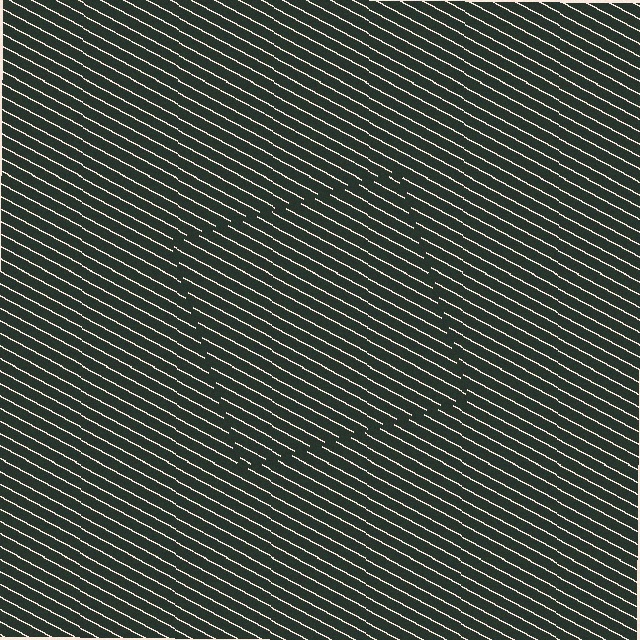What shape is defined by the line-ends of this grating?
An illusory square. The interior of the shape contains the same grating, shifted by half a period — the contour is defined by the phase discontinuity where line-ends from the inner and outer gratings abut.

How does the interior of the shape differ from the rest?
The interior of the shape contains the same grating, shifted by half a period — the contour is defined by the phase discontinuity where line-ends from the inner and outer gratings abut.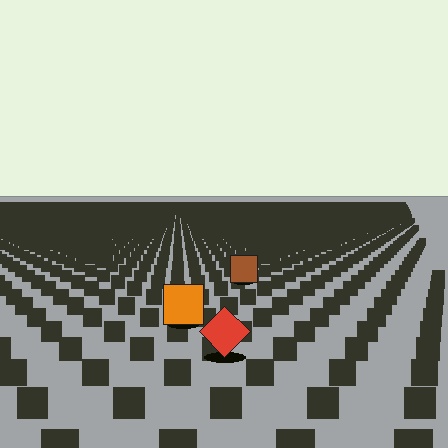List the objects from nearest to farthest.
From nearest to farthest: the red diamond, the orange square, the brown square.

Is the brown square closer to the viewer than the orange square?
No. The orange square is closer — you can tell from the texture gradient: the ground texture is coarser near it.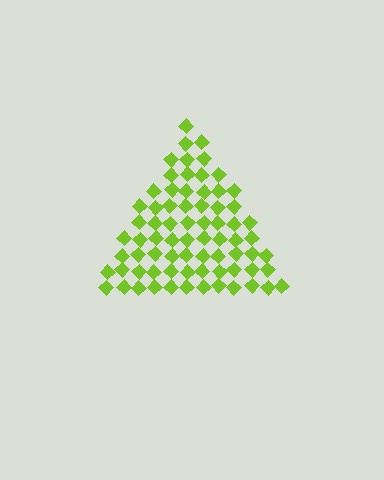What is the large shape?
The large shape is a triangle.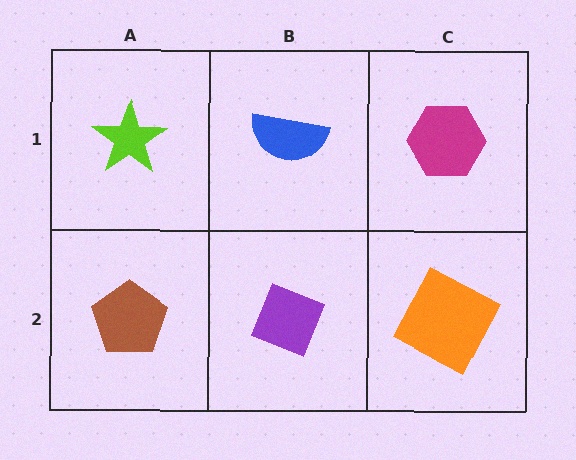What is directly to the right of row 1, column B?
A magenta hexagon.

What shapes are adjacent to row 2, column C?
A magenta hexagon (row 1, column C), a purple diamond (row 2, column B).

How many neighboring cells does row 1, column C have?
2.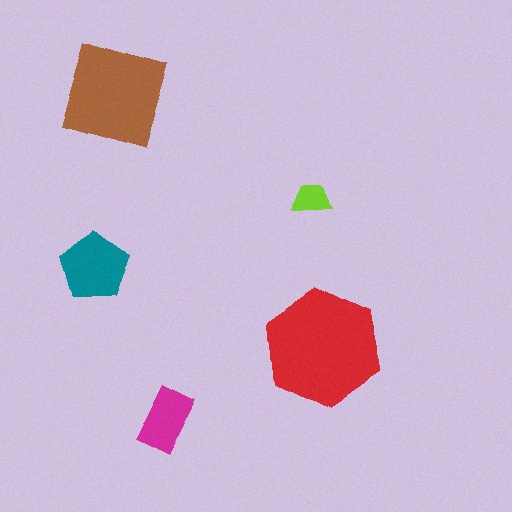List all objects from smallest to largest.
The lime trapezoid, the magenta rectangle, the teal pentagon, the brown diamond, the red hexagon.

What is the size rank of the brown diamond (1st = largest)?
2nd.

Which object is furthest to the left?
The teal pentagon is leftmost.